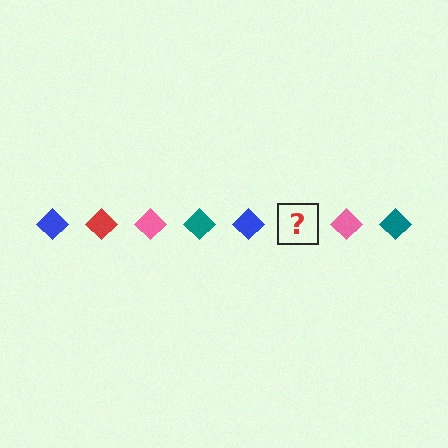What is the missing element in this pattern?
The missing element is a red diamond.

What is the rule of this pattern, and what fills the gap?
The rule is that the pattern cycles through blue, red, pink, teal diamonds. The gap should be filled with a red diamond.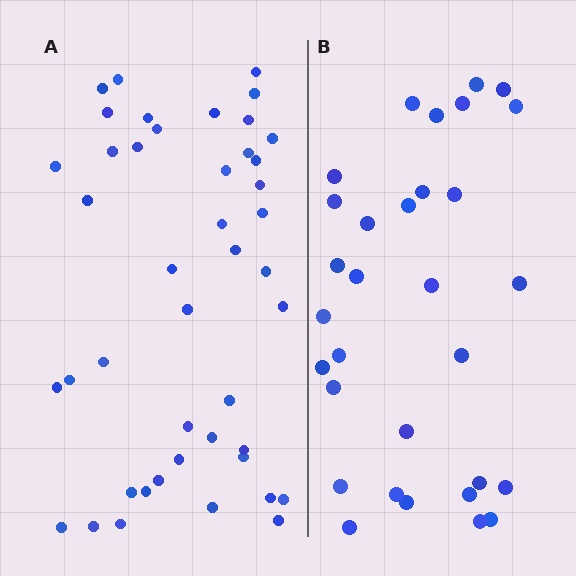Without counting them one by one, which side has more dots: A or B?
Region A (the left region) has more dots.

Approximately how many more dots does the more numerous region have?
Region A has approximately 15 more dots than region B.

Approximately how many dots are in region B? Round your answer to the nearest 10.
About 30 dots. (The exact count is 31, which rounds to 30.)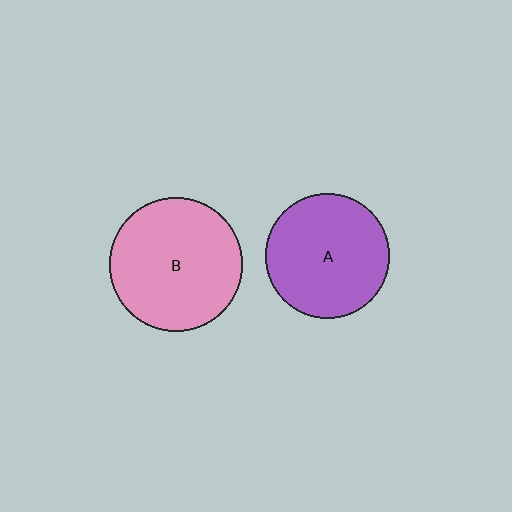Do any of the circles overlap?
No, none of the circles overlap.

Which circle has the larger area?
Circle B (pink).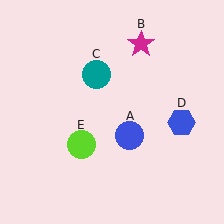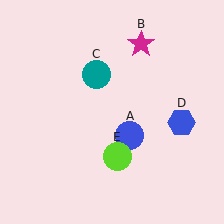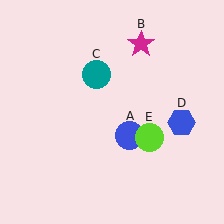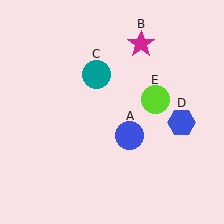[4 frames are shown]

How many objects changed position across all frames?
1 object changed position: lime circle (object E).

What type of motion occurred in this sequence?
The lime circle (object E) rotated counterclockwise around the center of the scene.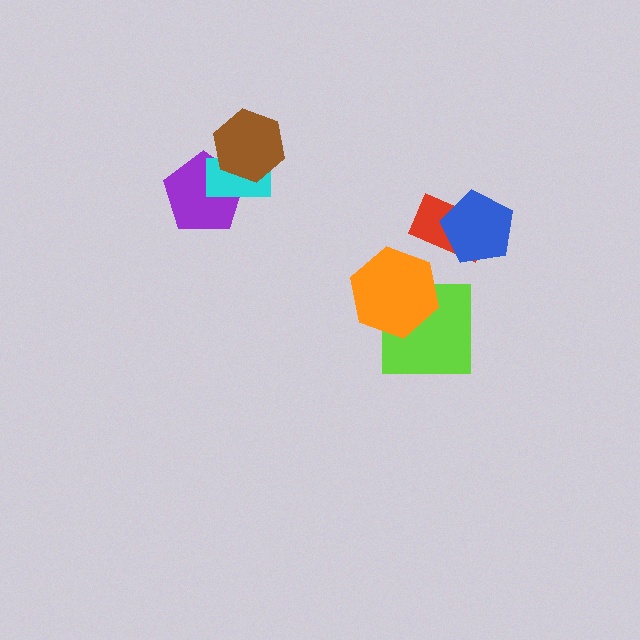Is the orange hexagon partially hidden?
No, no other shape covers it.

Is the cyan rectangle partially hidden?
Yes, it is partially covered by another shape.